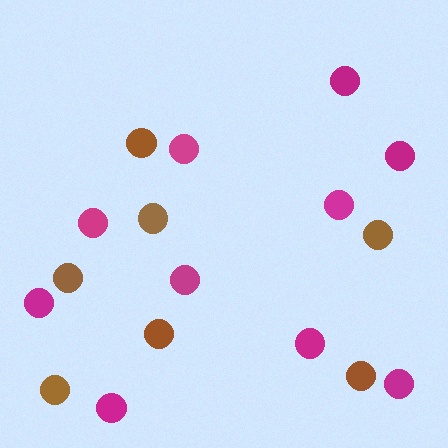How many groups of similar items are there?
There are 2 groups: one group of brown circles (7) and one group of magenta circles (10).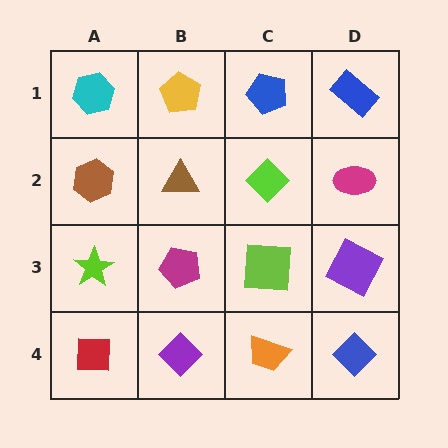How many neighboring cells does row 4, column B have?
3.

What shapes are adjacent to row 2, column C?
A blue pentagon (row 1, column C), a lime square (row 3, column C), a brown triangle (row 2, column B), a magenta ellipse (row 2, column D).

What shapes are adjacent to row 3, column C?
A lime diamond (row 2, column C), an orange trapezoid (row 4, column C), a magenta pentagon (row 3, column B), a purple square (row 3, column D).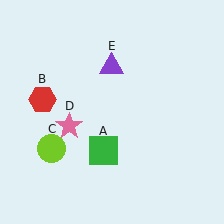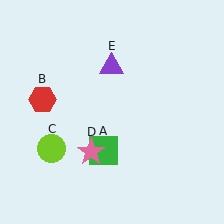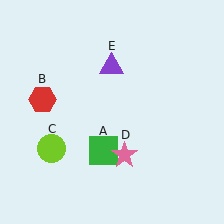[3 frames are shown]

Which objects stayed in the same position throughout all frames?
Green square (object A) and red hexagon (object B) and lime circle (object C) and purple triangle (object E) remained stationary.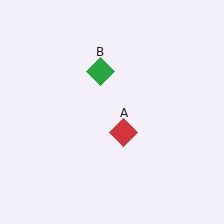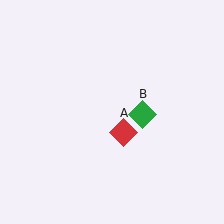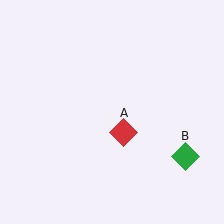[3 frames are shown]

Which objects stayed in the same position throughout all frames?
Red diamond (object A) remained stationary.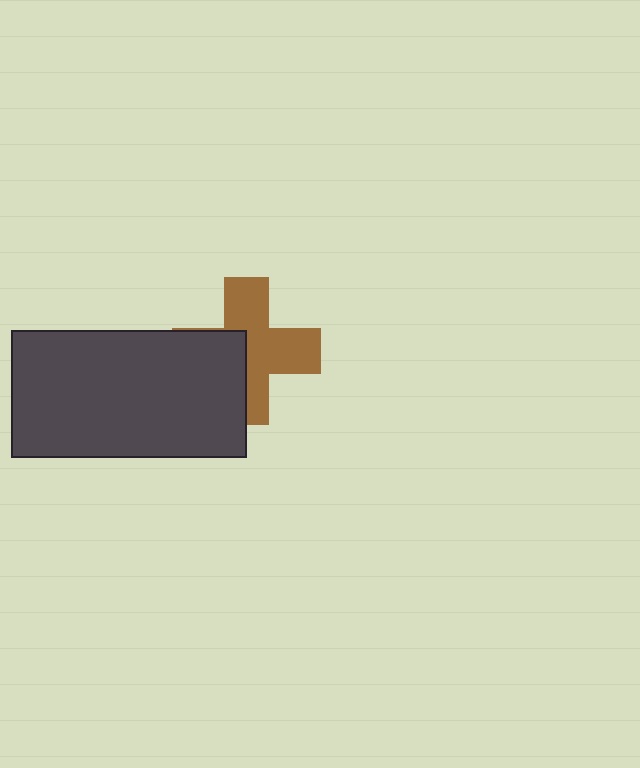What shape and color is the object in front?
The object in front is a dark gray rectangle.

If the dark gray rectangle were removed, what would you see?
You would see the complete brown cross.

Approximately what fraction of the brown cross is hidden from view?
Roughly 40% of the brown cross is hidden behind the dark gray rectangle.